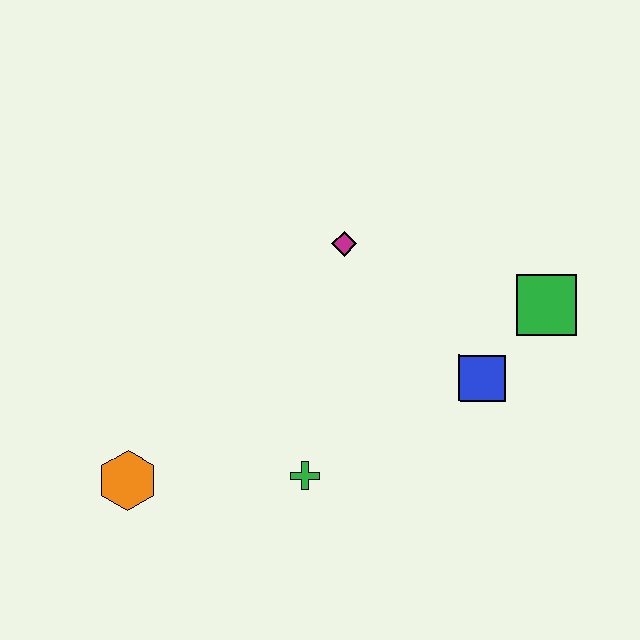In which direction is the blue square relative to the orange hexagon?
The blue square is to the right of the orange hexagon.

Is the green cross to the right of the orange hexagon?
Yes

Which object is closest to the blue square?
The green square is closest to the blue square.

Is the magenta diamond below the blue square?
No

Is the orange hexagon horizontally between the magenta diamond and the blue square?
No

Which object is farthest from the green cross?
The green square is farthest from the green cross.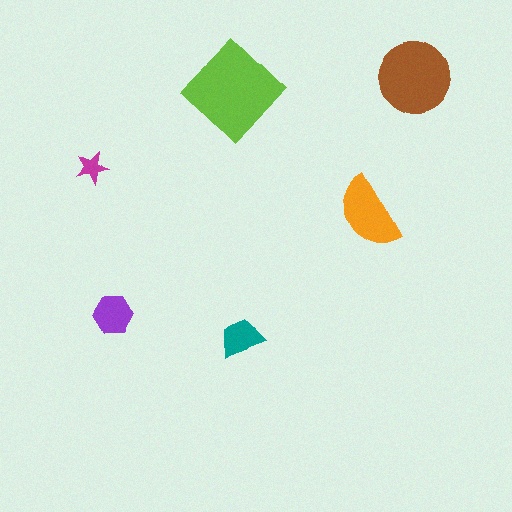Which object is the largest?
The lime diamond.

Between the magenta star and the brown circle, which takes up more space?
The brown circle.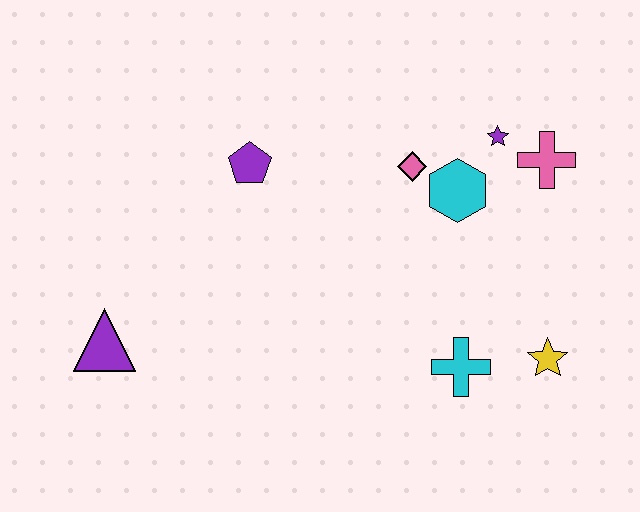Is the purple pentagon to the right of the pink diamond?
No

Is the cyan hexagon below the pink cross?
Yes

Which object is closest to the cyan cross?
The yellow star is closest to the cyan cross.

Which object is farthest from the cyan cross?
The purple triangle is farthest from the cyan cross.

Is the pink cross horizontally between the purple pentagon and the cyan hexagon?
No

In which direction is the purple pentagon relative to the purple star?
The purple pentagon is to the left of the purple star.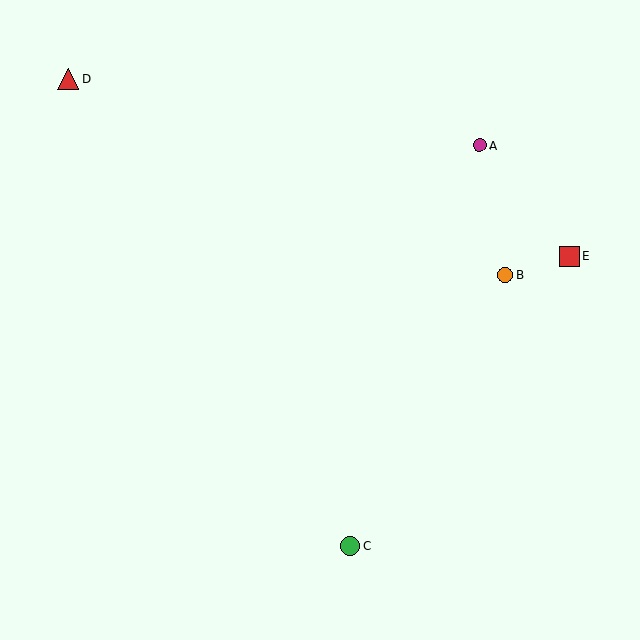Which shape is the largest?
The red triangle (labeled D) is the largest.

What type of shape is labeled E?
Shape E is a red square.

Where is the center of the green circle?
The center of the green circle is at (350, 546).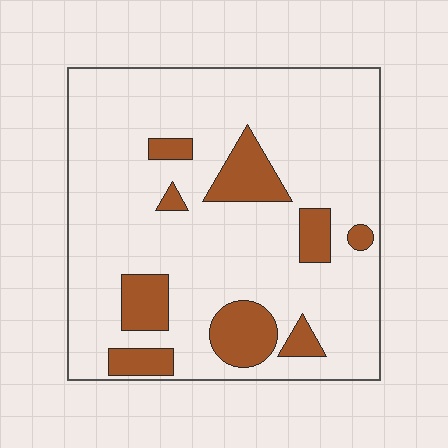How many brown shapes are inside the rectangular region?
9.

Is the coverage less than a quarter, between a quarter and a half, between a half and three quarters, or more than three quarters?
Less than a quarter.